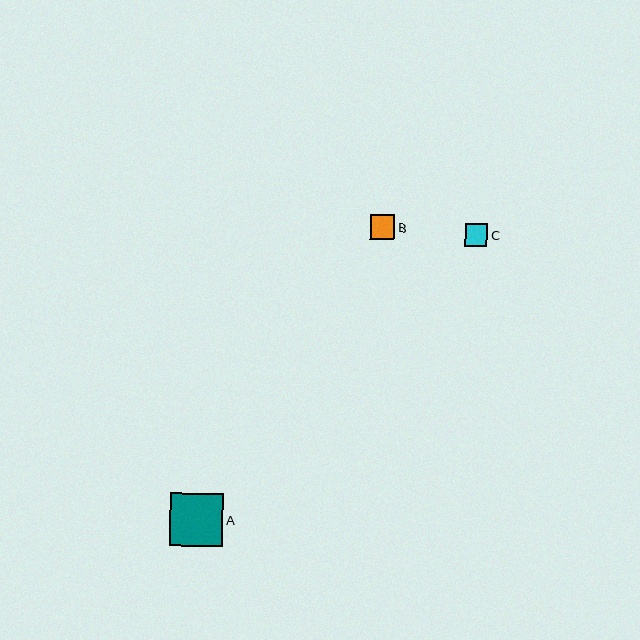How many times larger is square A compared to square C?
Square A is approximately 2.4 times the size of square C.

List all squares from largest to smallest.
From largest to smallest: A, B, C.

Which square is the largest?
Square A is the largest with a size of approximately 53 pixels.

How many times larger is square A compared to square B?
Square A is approximately 2.2 times the size of square B.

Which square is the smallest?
Square C is the smallest with a size of approximately 22 pixels.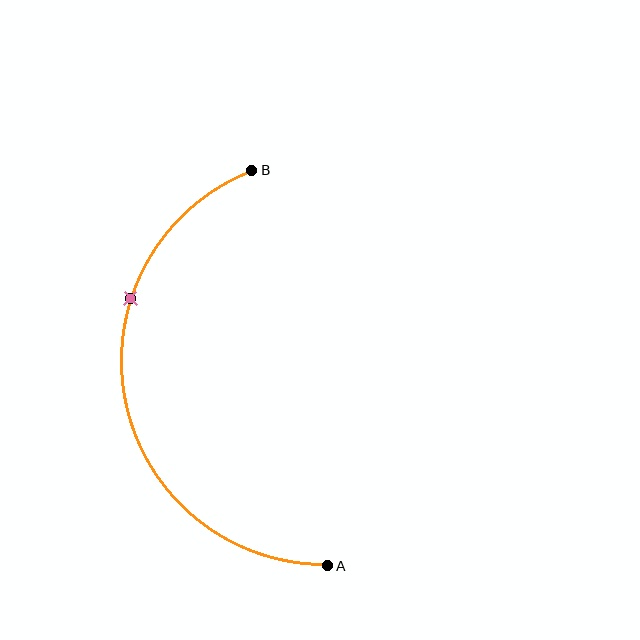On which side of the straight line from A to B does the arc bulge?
The arc bulges to the left of the straight line connecting A and B.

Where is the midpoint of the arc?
The arc midpoint is the point on the curve farthest from the straight line joining A and B. It sits to the left of that line.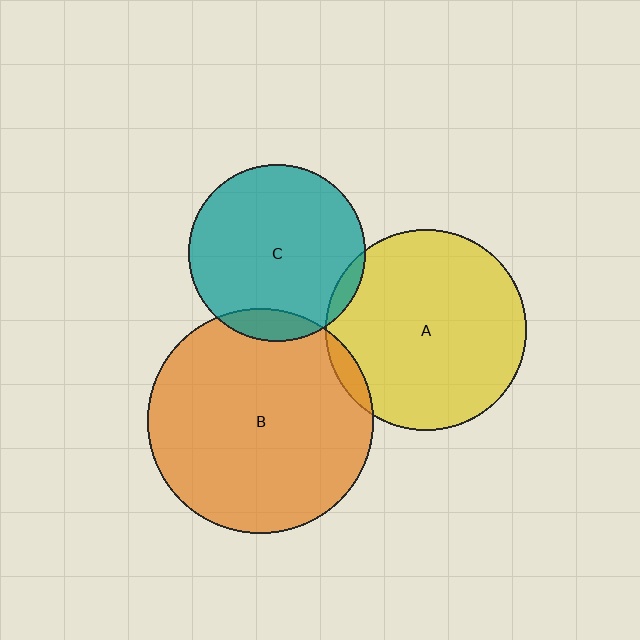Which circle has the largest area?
Circle B (orange).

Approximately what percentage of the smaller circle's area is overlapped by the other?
Approximately 10%.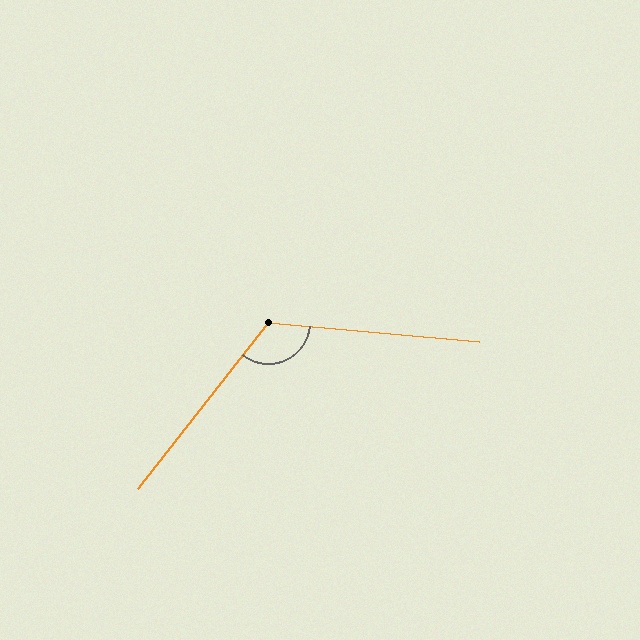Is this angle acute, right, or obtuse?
It is obtuse.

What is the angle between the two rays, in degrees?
Approximately 123 degrees.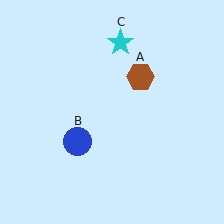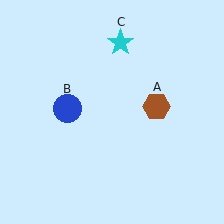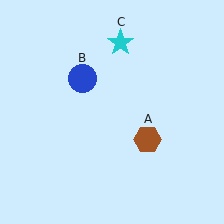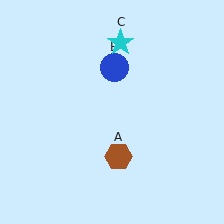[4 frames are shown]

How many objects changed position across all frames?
2 objects changed position: brown hexagon (object A), blue circle (object B).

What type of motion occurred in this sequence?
The brown hexagon (object A), blue circle (object B) rotated clockwise around the center of the scene.